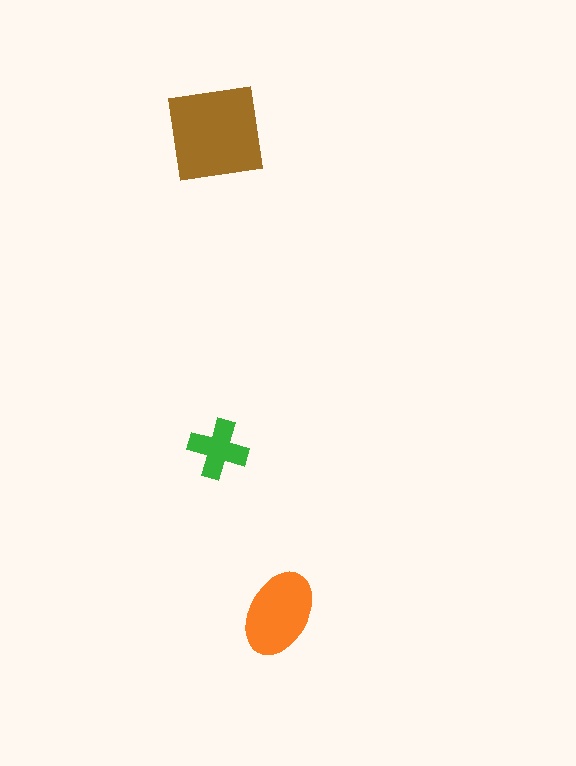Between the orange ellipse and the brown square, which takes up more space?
The brown square.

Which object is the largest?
The brown square.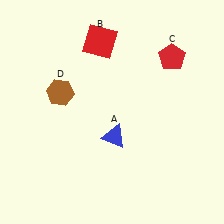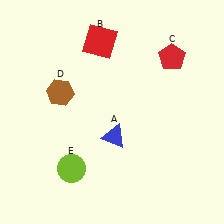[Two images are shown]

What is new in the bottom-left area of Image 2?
A lime circle (E) was added in the bottom-left area of Image 2.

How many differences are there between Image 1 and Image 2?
There is 1 difference between the two images.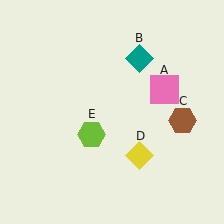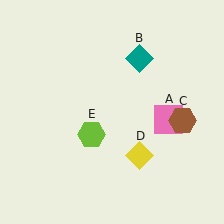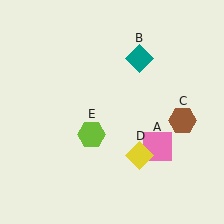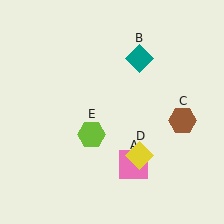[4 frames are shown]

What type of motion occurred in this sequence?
The pink square (object A) rotated clockwise around the center of the scene.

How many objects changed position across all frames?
1 object changed position: pink square (object A).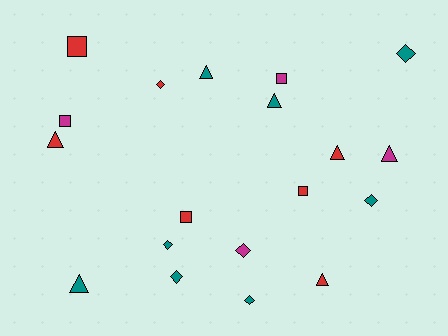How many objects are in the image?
There are 19 objects.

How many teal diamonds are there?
There are 5 teal diamonds.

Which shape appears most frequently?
Diamond, with 7 objects.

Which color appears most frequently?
Teal, with 8 objects.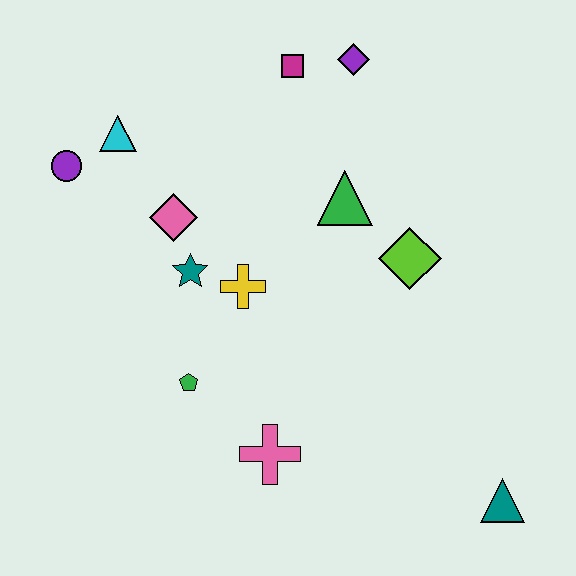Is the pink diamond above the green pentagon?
Yes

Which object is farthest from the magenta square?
The teal triangle is farthest from the magenta square.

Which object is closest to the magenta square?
The purple diamond is closest to the magenta square.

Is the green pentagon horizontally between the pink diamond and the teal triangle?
Yes